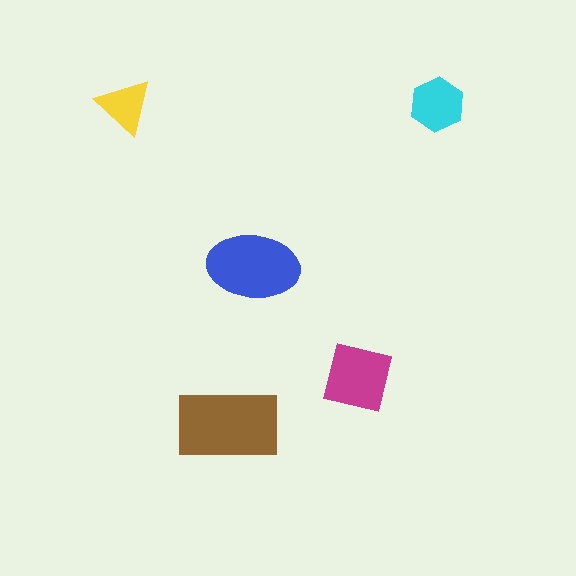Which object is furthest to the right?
The cyan hexagon is rightmost.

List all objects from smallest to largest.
The yellow triangle, the cyan hexagon, the magenta square, the blue ellipse, the brown rectangle.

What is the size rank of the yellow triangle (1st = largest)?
5th.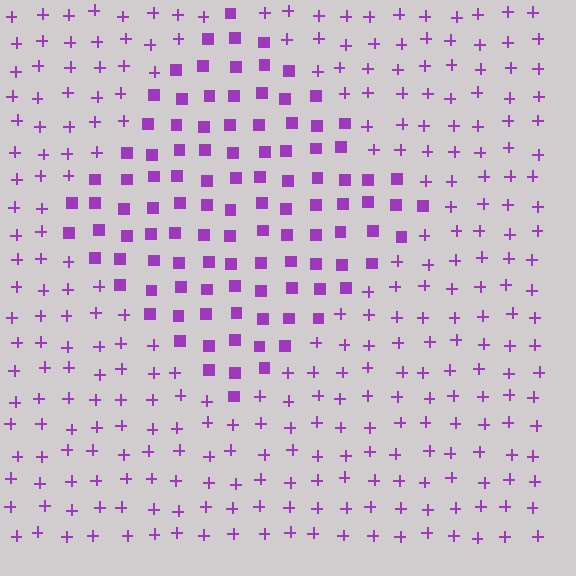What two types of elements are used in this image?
The image uses squares inside the diamond region and plus signs outside it.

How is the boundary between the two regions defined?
The boundary is defined by a change in element shape: squares inside vs. plus signs outside. All elements share the same color and spacing.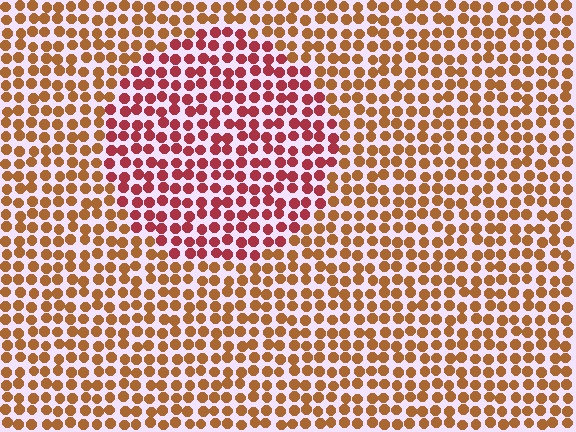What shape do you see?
I see a circle.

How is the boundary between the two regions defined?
The boundary is defined purely by a slight shift in hue (about 36 degrees). Spacing, size, and orientation are identical on both sides.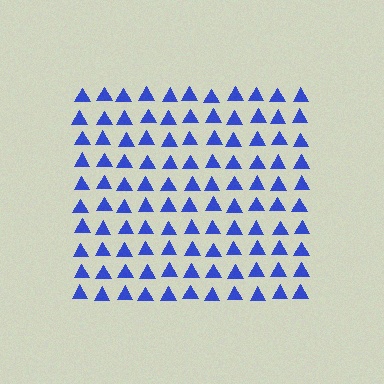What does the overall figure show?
The overall figure shows a square.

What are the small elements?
The small elements are triangles.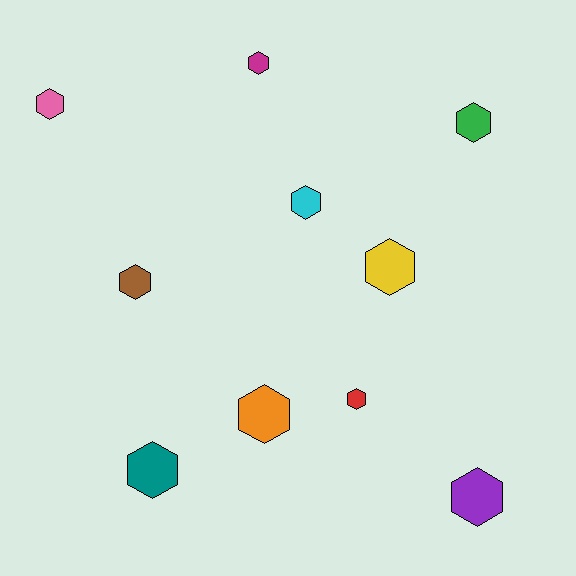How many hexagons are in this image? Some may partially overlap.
There are 10 hexagons.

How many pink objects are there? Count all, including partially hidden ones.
There is 1 pink object.